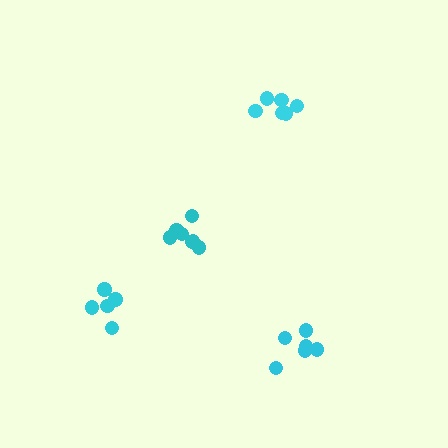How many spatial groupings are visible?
There are 4 spatial groupings.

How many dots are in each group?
Group 1: 7 dots, Group 2: 6 dots, Group 3: 6 dots, Group 4: 5 dots (24 total).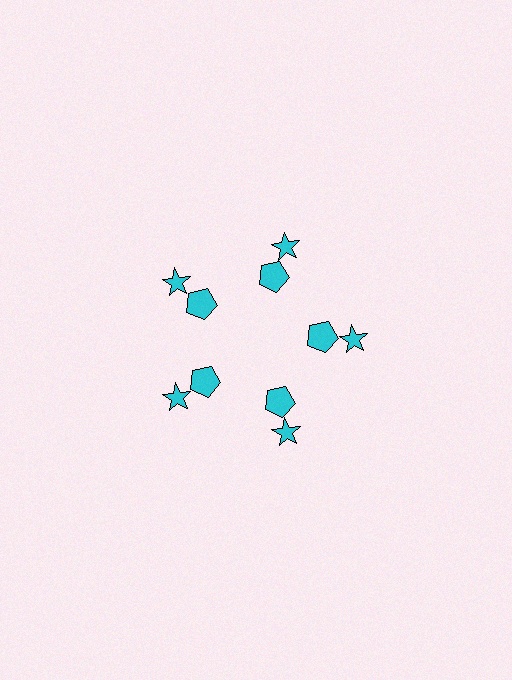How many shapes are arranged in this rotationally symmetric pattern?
There are 10 shapes, arranged in 5 groups of 2.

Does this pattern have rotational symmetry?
Yes, this pattern has 5-fold rotational symmetry. It looks the same after rotating 72 degrees around the center.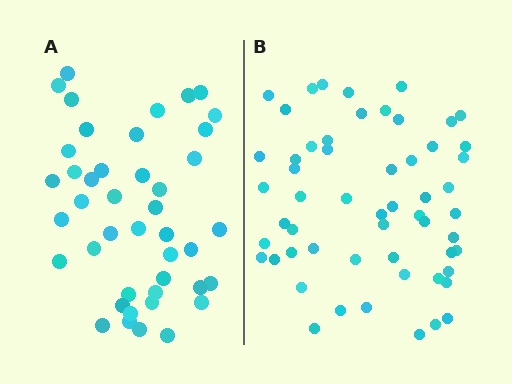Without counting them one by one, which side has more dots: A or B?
Region B (the right region) has more dots.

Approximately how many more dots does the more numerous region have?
Region B has approximately 15 more dots than region A.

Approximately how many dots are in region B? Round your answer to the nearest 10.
About 60 dots. (The exact count is 56, which rounds to 60.)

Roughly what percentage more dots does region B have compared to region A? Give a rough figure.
About 30% more.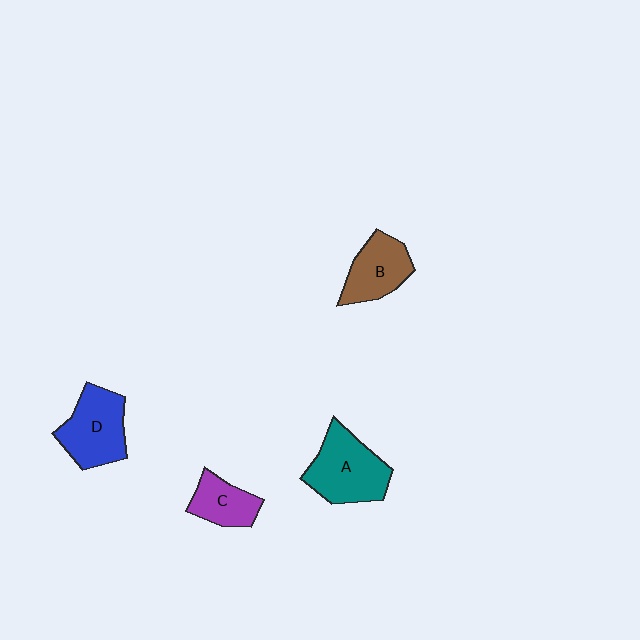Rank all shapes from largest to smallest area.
From largest to smallest: A (teal), D (blue), B (brown), C (purple).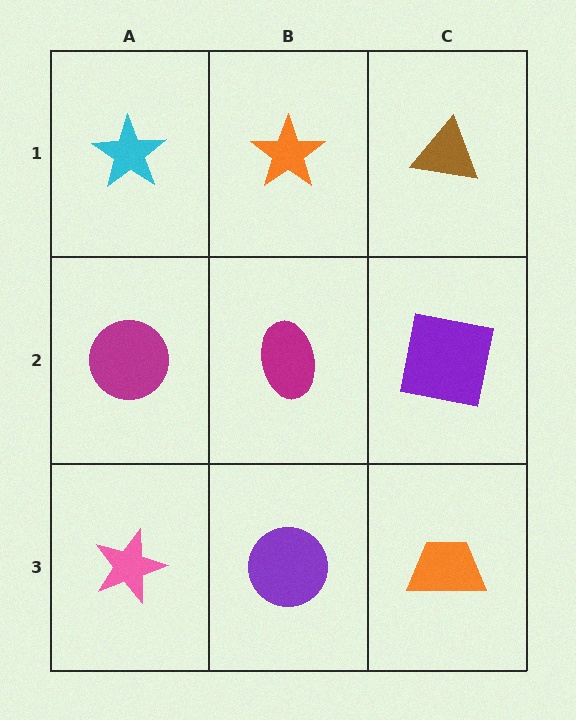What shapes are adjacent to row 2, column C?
A brown triangle (row 1, column C), an orange trapezoid (row 3, column C), a magenta ellipse (row 2, column B).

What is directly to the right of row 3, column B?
An orange trapezoid.